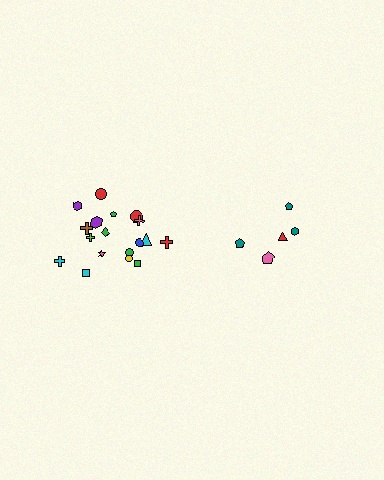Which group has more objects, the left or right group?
The left group.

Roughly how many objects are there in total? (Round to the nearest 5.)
Roughly 25 objects in total.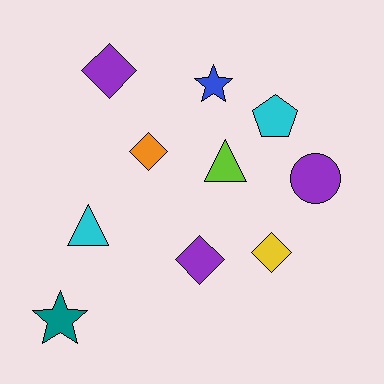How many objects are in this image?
There are 10 objects.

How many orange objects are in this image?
There is 1 orange object.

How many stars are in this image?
There are 2 stars.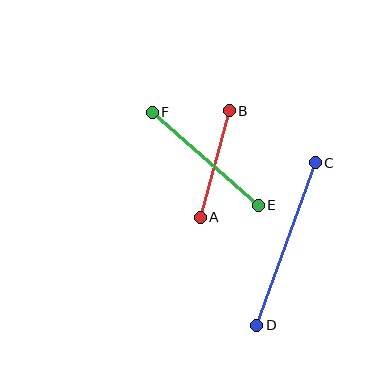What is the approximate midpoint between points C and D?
The midpoint is at approximately (286, 244) pixels.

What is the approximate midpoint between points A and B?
The midpoint is at approximately (215, 164) pixels.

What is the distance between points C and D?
The distance is approximately 173 pixels.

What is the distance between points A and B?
The distance is approximately 110 pixels.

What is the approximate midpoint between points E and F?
The midpoint is at approximately (205, 159) pixels.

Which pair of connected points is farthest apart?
Points C and D are farthest apart.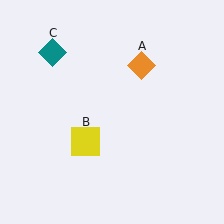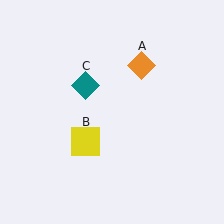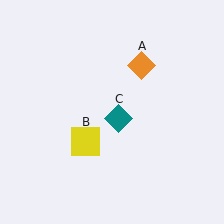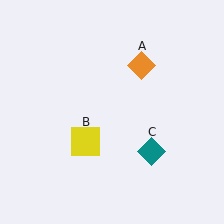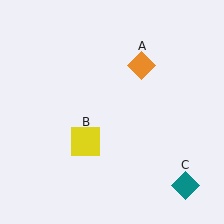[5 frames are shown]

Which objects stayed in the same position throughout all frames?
Orange diamond (object A) and yellow square (object B) remained stationary.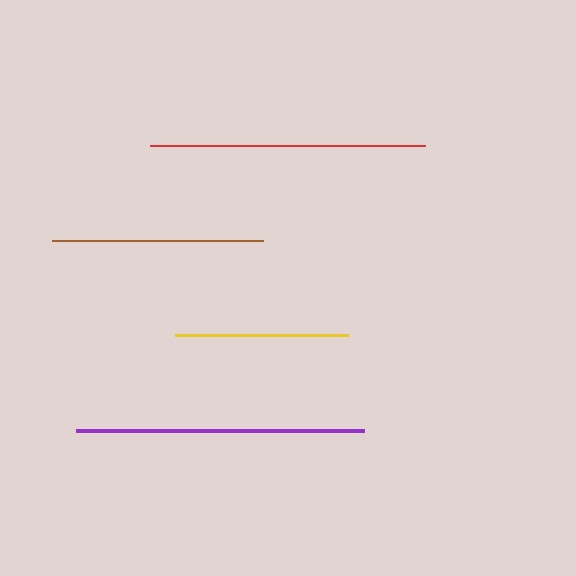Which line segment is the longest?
The purple line is the longest at approximately 288 pixels.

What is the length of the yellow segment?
The yellow segment is approximately 173 pixels long.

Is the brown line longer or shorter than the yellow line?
The brown line is longer than the yellow line.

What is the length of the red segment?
The red segment is approximately 275 pixels long.